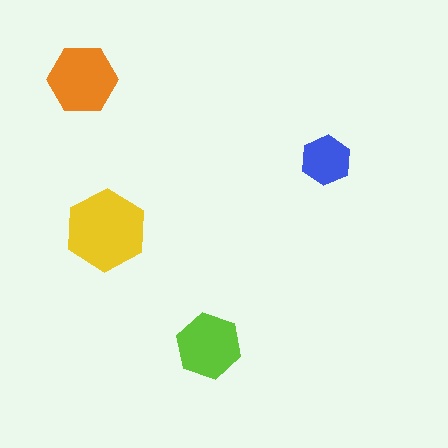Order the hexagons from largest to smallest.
the yellow one, the orange one, the lime one, the blue one.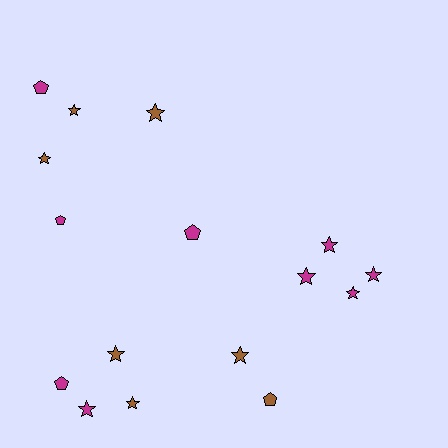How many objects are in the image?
There are 16 objects.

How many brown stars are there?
There are 6 brown stars.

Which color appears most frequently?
Magenta, with 9 objects.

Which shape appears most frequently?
Star, with 11 objects.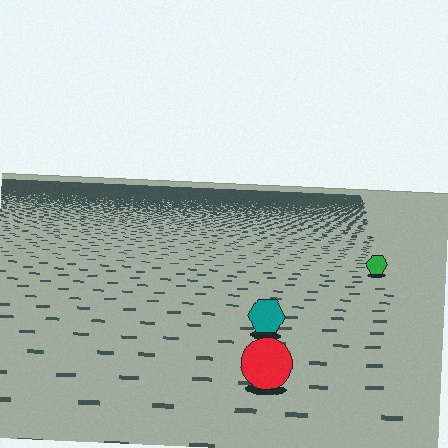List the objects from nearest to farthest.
From nearest to farthest: the red circle, the teal hexagon, the green hexagon.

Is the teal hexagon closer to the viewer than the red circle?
No. The red circle is closer — you can tell from the texture gradient: the ground texture is coarser near it.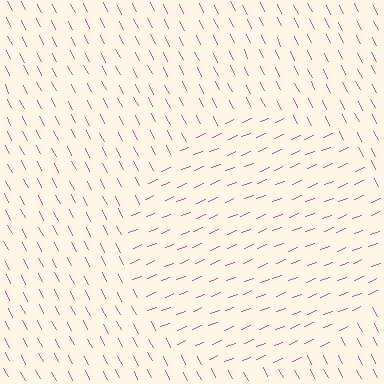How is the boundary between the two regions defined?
The boundary is defined purely by a change in line orientation (approximately 85 degrees difference). All lines are the same color and thickness.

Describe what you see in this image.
The image is filled with small pink line segments. A circle region in the image has lines oriented differently from the surrounding lines, creating a visible texture boundary.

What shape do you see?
I see a circle.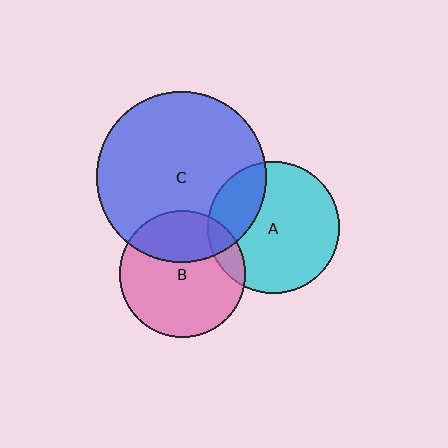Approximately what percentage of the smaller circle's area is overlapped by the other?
Approximately 30%.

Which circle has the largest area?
Circle C (blue).